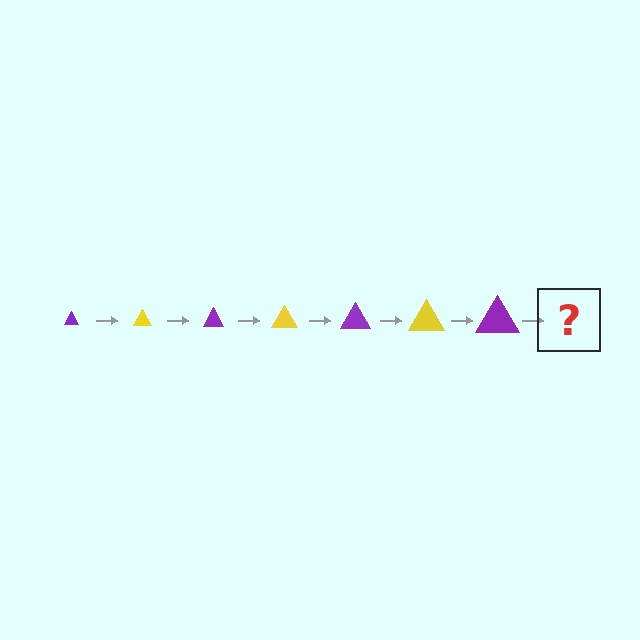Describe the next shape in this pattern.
It should be a yellow triangle, larger than the previous one.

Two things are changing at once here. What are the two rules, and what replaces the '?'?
The two rules are that the triangle grows larger each step and the color cycles through purple and yellow. The '?' should be a yellow triangle, larger than the previous one.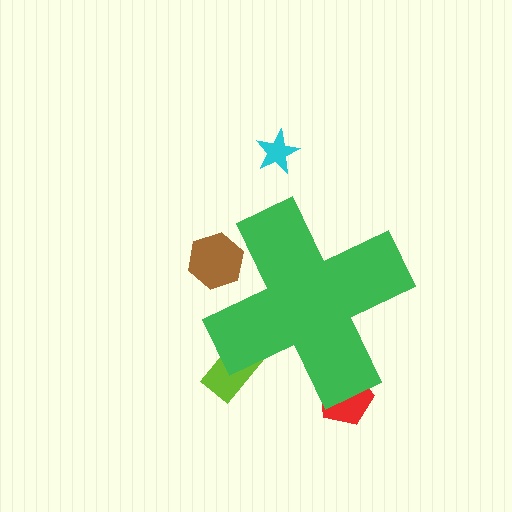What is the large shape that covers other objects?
A green cross.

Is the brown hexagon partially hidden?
Yes, the brown hexagon is partially hidden behind the green cross.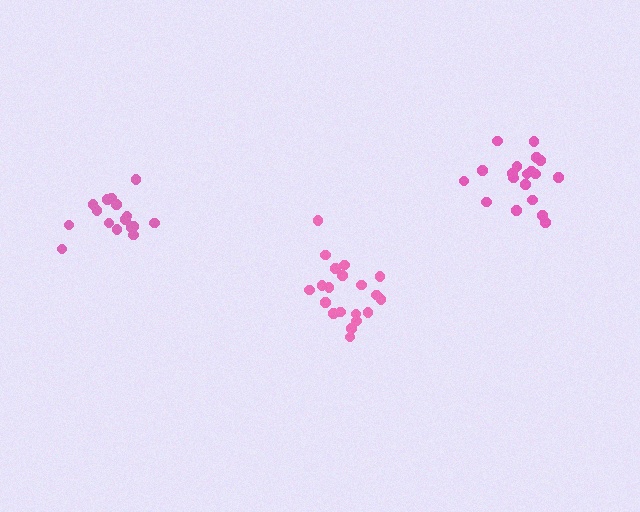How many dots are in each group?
Group 1: 21 dots, Group 2: 16 dots, Group 3: 19 dots (56 total).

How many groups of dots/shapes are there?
There are 3 groups.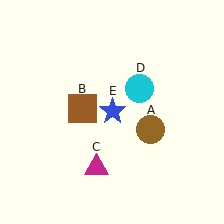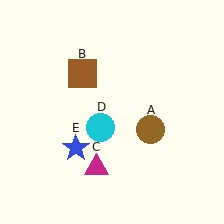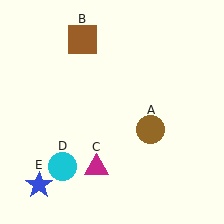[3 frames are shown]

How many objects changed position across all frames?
3 objects changed position: brown square (object B), cyan circle (object D), blue star (object E).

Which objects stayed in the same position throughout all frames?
Brown circle (object A) and magenta triangle (object C) remained stationary.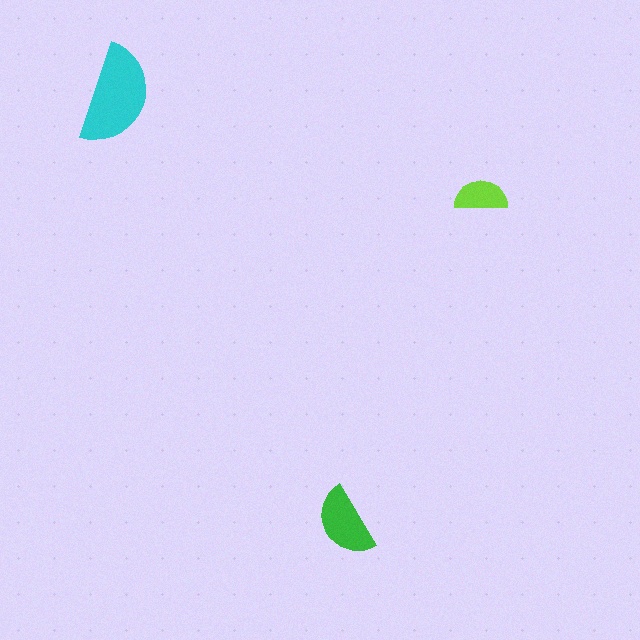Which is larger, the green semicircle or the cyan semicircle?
The cyan one.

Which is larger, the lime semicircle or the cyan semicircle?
The cyan one.